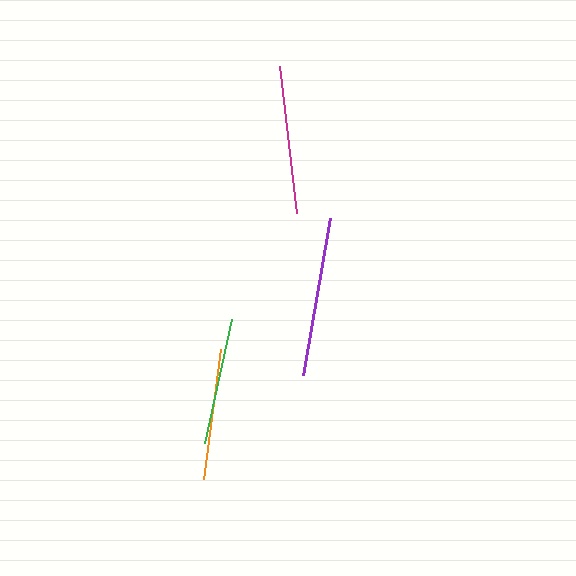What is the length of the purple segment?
The purple segment is approximately 160 pixels long.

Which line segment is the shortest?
The green line is the shortest at approximately 127 pixels.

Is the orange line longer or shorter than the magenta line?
The magenta line is longer than the orange line.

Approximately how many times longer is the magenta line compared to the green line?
The magenta line is approximately 1.2 times the length of the green line.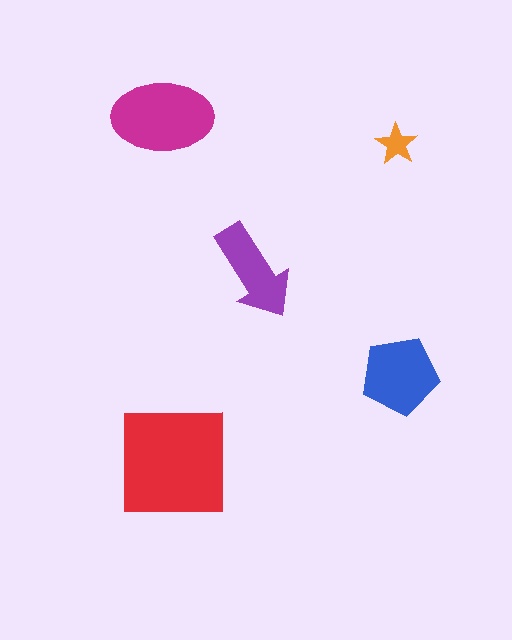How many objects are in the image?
There are 5 objects in the image.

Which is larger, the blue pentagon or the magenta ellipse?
The magenta ellipse.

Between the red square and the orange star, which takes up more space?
The red square.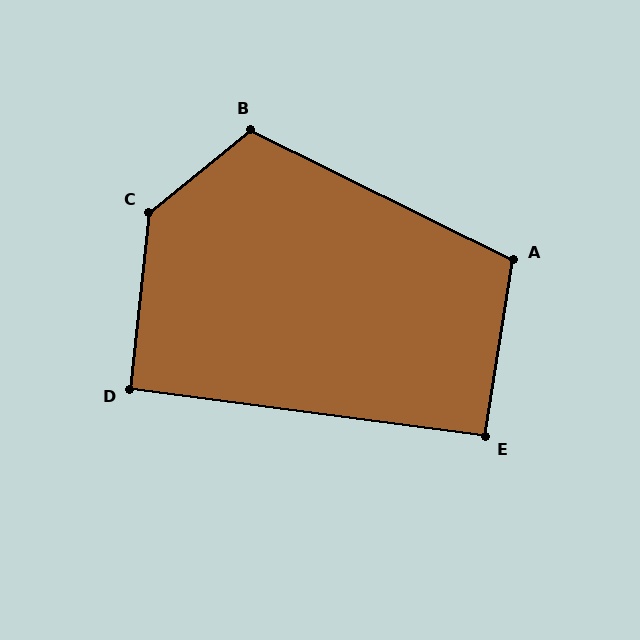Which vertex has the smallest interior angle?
E, at approximately 91 degrees.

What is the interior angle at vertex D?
Approximately 92 degrees (approximately right).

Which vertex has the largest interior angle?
C, at approximately 135 degrees.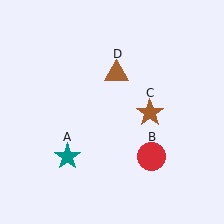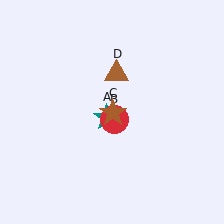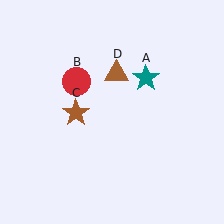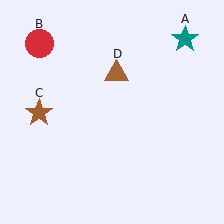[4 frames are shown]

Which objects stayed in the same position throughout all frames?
Brown triangle (object D) remained stationary.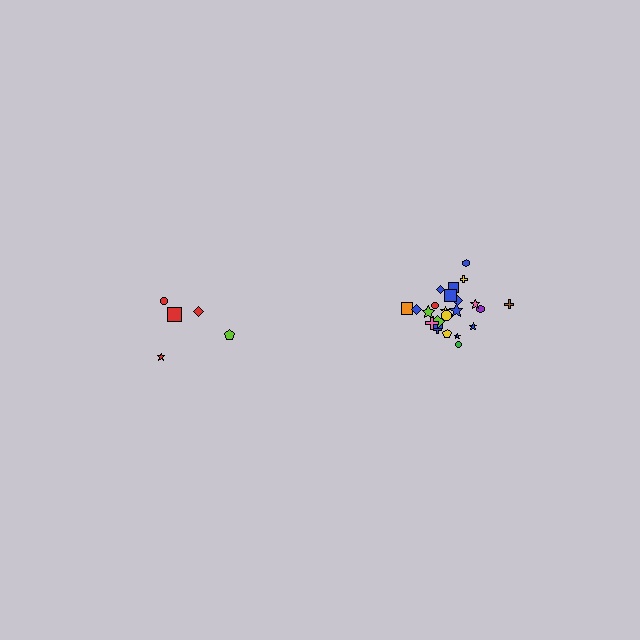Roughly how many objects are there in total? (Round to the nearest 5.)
Roughly 30 objects in total.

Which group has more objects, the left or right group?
The right group.